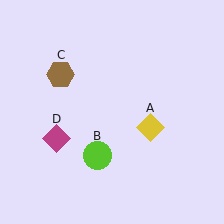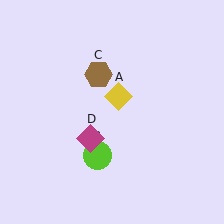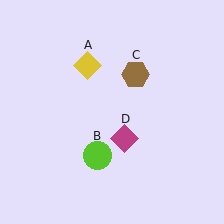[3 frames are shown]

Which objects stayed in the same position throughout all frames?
Lime circle (object B) remained stationary.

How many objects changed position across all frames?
3 objects changed position: yellow diamond (object A), brown hexagon (object C), magenta diamond (object D).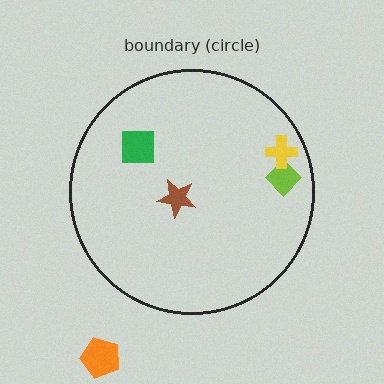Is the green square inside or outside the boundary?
Inside.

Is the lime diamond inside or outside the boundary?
Inside.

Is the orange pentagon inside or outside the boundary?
Outside.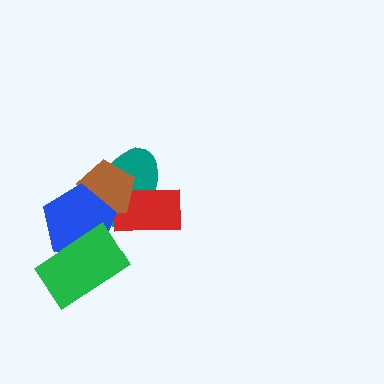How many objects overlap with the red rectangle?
2 objects overlap with the red rectangle.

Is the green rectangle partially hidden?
No, no other shape covers it.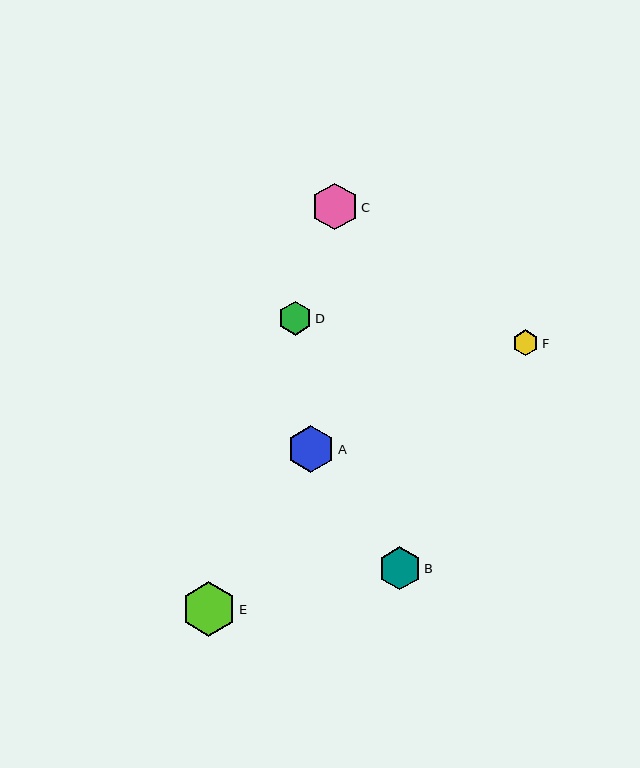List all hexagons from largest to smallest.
From largest to smallest: E, A, C, B, D, F.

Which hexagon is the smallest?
Hexagon F is the smallest with a size of approximately 26 pixels.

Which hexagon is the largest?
Hexagon E is the largest with a size of approximately 55 pixels.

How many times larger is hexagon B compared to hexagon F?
Hexagon B is approximately 1.7 times the size of hexagon F.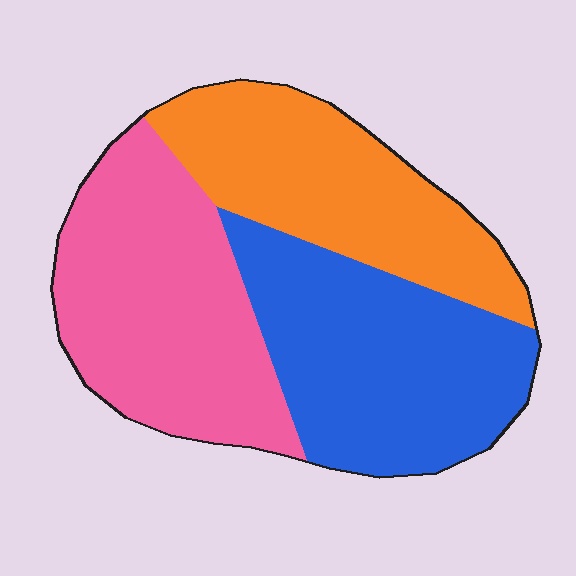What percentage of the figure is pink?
Pink takes up between a quarter and a half of the figure.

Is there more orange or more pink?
Pink.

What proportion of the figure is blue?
Blue covers about 35% of the figure.